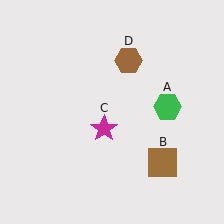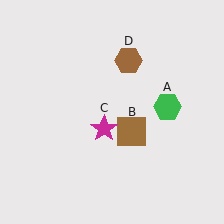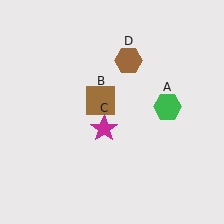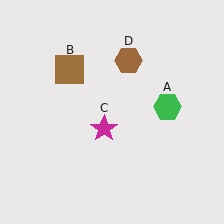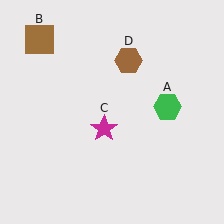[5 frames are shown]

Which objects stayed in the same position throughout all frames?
Green hexagon (object A) and magenta star (object C) and brown hexagon (object D) remained stationary.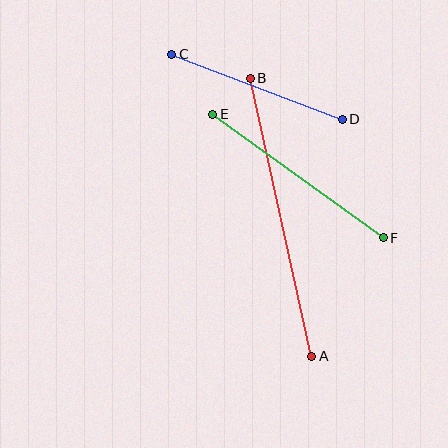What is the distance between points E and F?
The distance is approximately 210 pixels.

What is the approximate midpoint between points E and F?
The midpoint is at approximately (298, 176) pixels.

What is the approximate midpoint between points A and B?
The midpoint is at approximately (281, 217) pixels.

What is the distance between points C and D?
The distance is approximately 182 pixels.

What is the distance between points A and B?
The distance is approximately 285 pixels.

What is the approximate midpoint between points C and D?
The midpoint is at approximately (257, 87) pixels.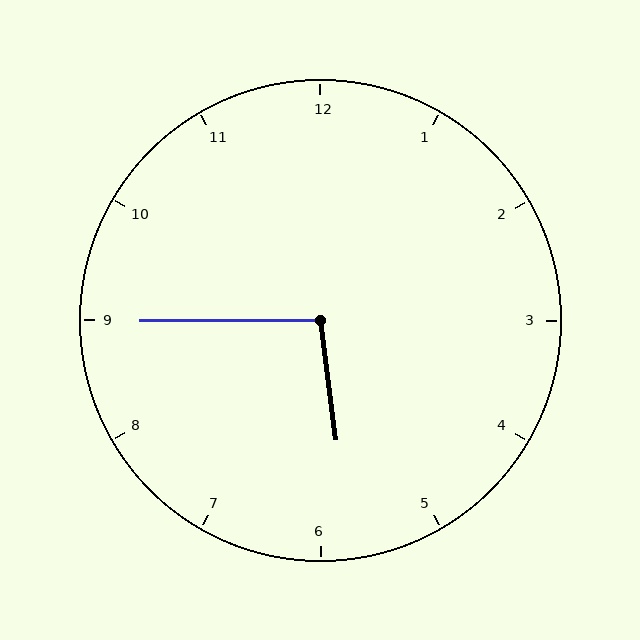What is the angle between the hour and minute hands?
Approximately 98 degrees.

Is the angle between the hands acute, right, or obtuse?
It is obtuse.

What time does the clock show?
5:45.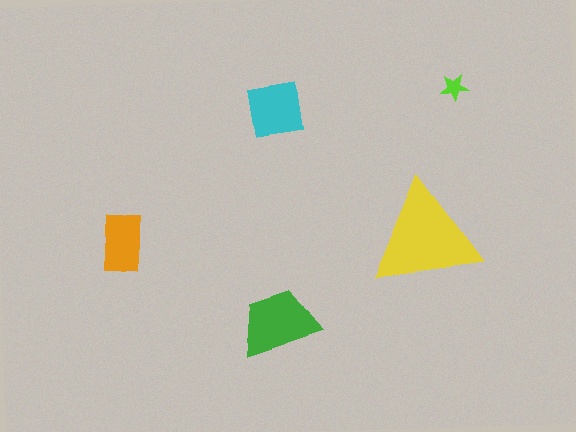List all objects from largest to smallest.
The yellow triangle, the green trapezoid, the cyan square, the orange rectangle, the lime star.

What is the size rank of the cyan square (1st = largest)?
3rd.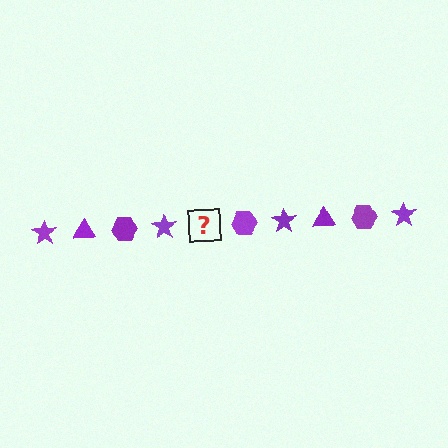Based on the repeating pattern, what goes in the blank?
The blank should be a purple triangle.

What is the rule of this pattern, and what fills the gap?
The rule is that the pattern cycles through star, triangle, hexagon shapes in purple. The gap should be filled with a purple triangle.